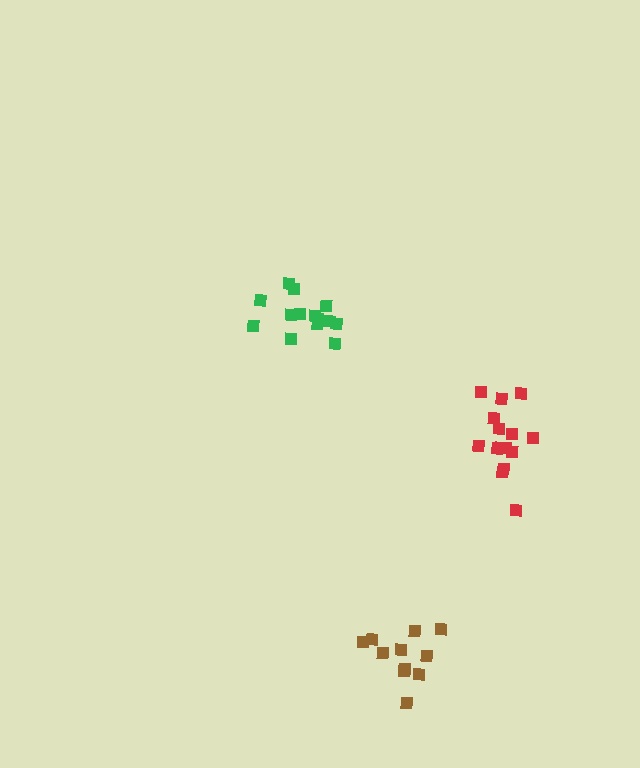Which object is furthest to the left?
The green cluster is leftmost.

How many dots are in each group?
Group 1: 11 dots, Group 2: 15 dots, Group 3: 15 dots (41 total).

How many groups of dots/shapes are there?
There are 3 groups.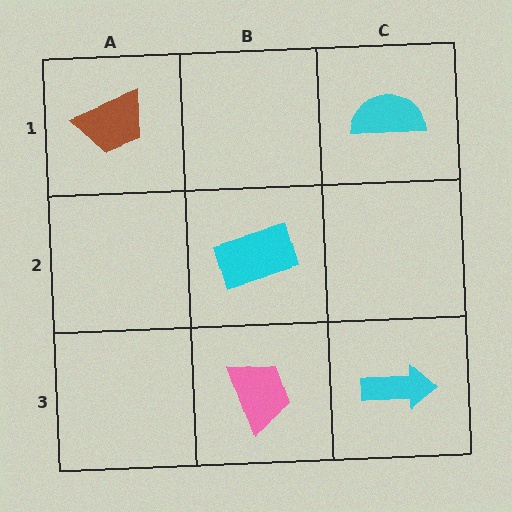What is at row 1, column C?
A cyan semicircle.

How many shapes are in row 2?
1 shape.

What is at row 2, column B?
A cyan rectangle.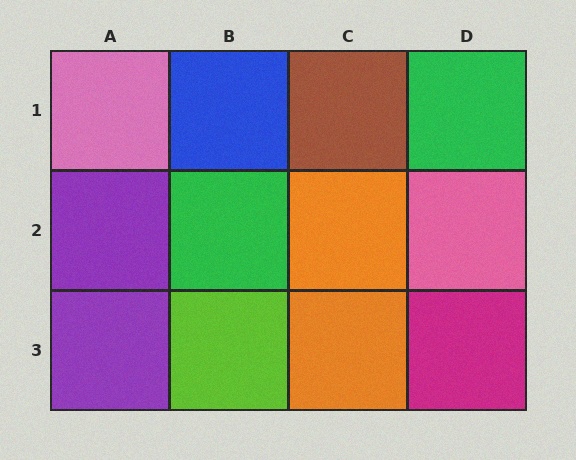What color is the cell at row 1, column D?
Green.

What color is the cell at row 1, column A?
Pink.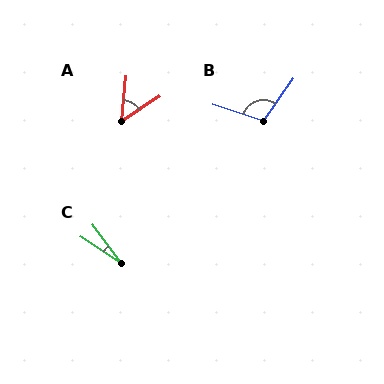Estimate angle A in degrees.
Approximately 51 degrees.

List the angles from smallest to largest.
C (20°), A (51°), B (107°).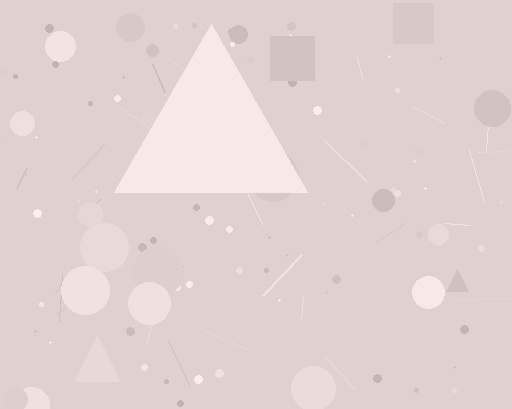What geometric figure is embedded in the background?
A triangle is embedded in the background.